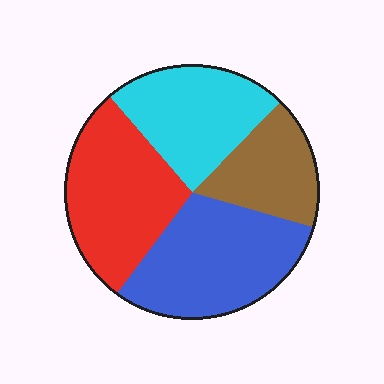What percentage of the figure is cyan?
Cyan covers around 25% of the figure.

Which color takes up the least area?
Brown, at roughly 15%.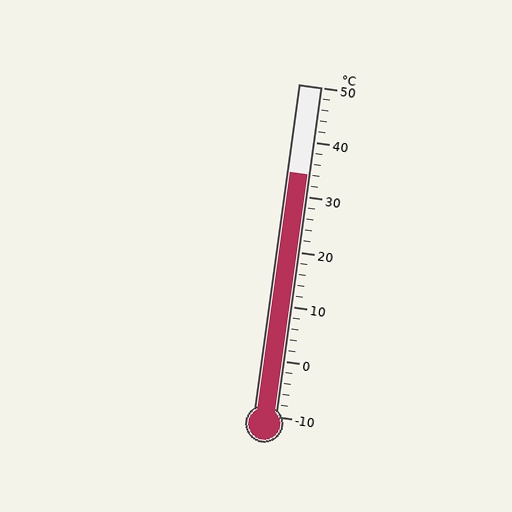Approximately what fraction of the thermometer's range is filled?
The thermometer is filled to approximately 75% of its range.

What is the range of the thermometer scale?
The thermometer scale ranges from -10°C to 50°C.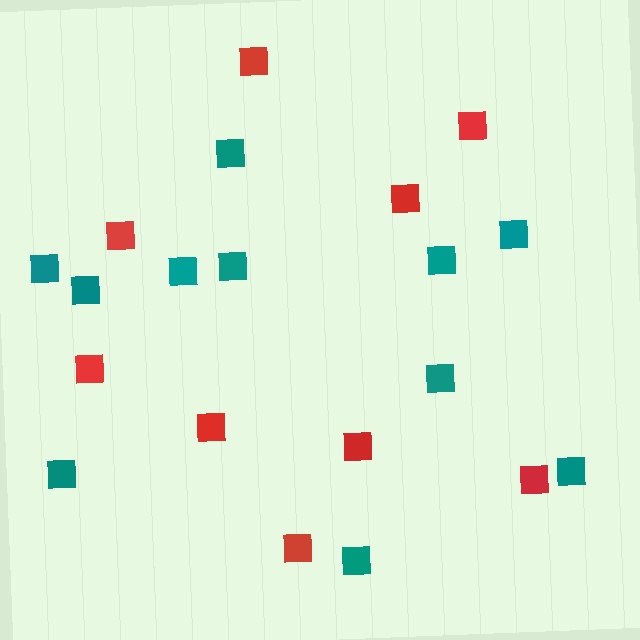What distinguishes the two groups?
There are 2 groups: one group of red squares (9) and one group of teal squares (11).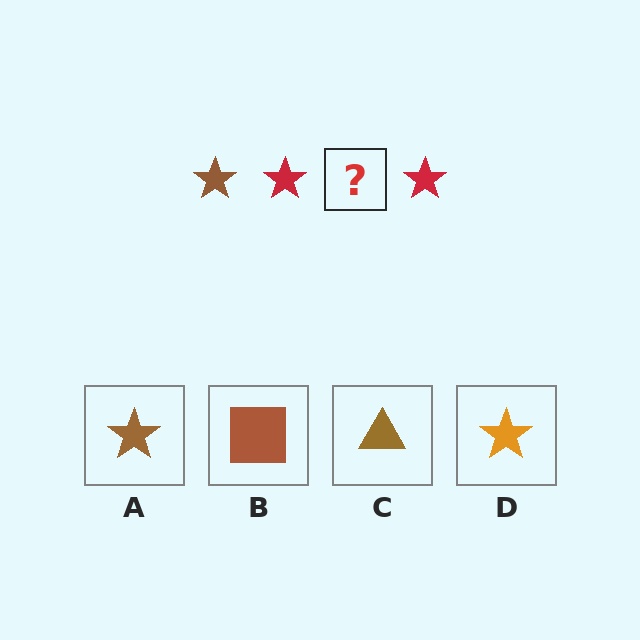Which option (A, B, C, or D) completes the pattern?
A.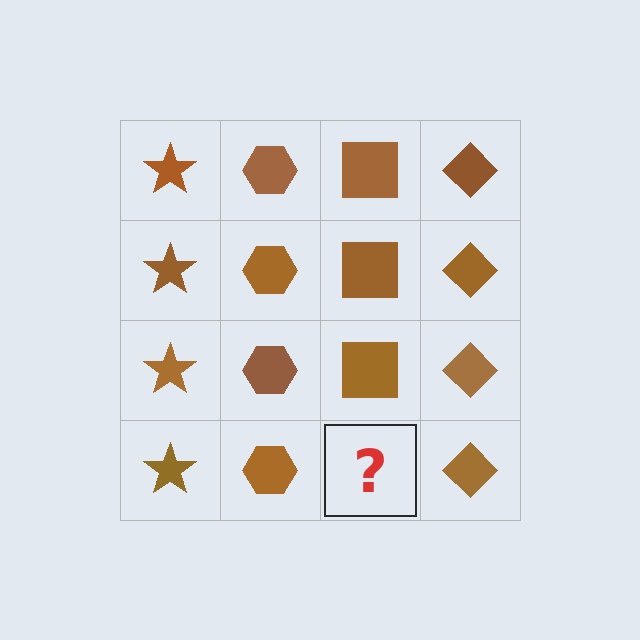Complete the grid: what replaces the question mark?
The question mark should be replaced with a brown square.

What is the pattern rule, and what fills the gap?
The rule is that each column has a consistent shape. The gap should be filled with a brown square.